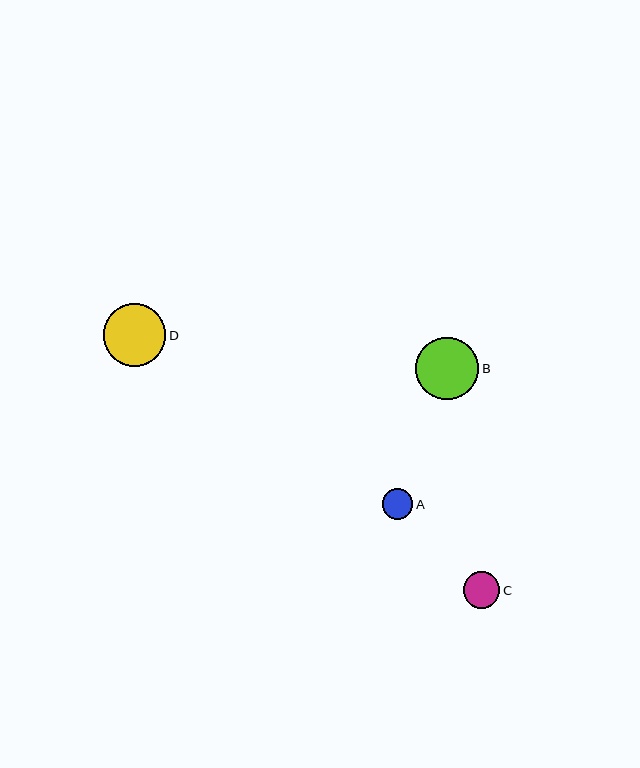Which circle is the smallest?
Circle A is the smallest with a size of approximately 31 pixels.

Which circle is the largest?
Circle D is the largest with a size of approximately 63 pixels.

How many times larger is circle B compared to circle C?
Circle B is approximately 1.7 times the size of circle C.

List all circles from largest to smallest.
From largest to smallest: D, B, C, A.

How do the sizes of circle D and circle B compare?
Circle D and circle B are approximately the same size.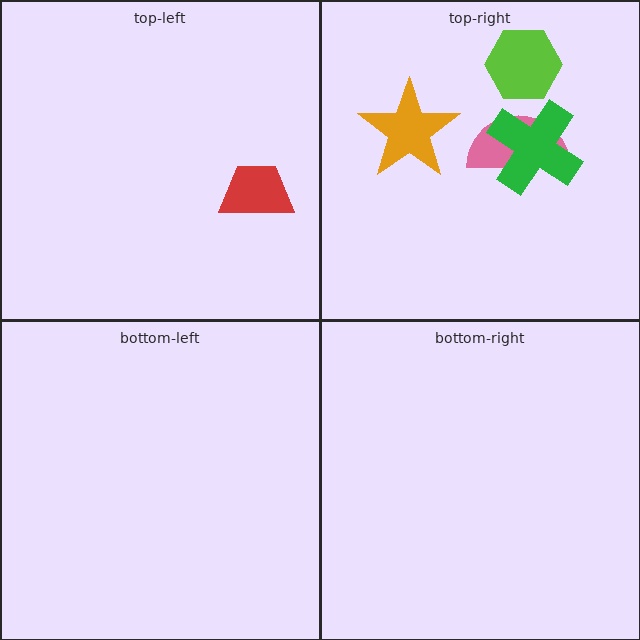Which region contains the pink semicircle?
The top-right region.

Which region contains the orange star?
The top-right region.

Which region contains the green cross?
The top-right region.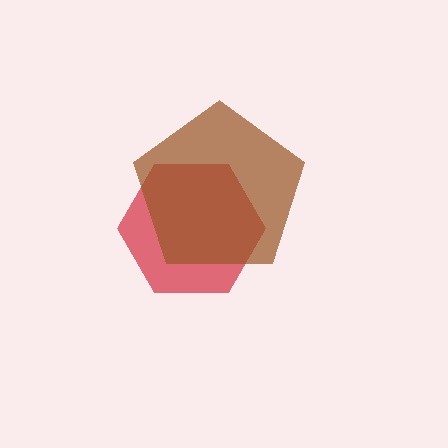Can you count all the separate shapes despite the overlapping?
Yes, there are 2 separate shapes.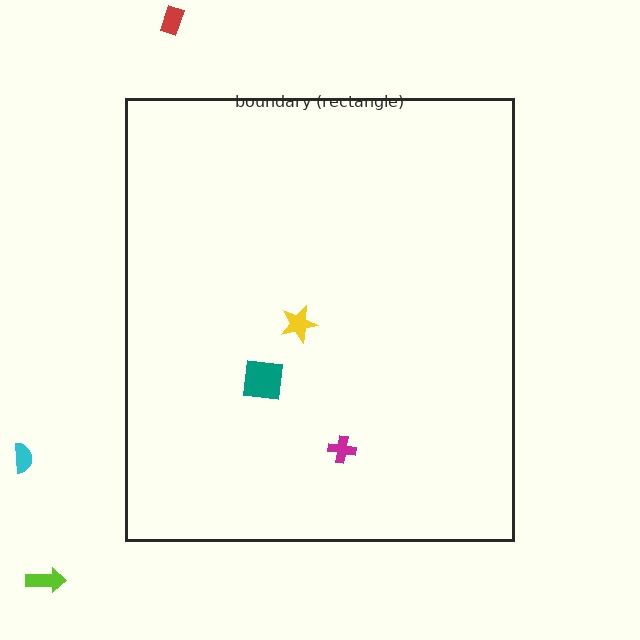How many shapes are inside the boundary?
3 inside, 3 outside.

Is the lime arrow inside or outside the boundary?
Outside.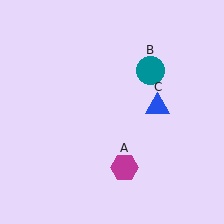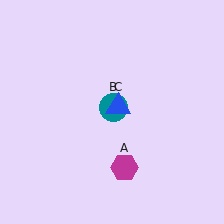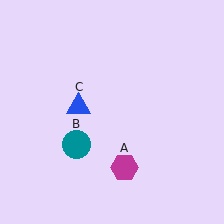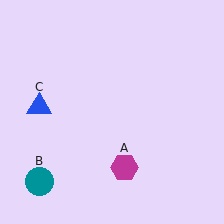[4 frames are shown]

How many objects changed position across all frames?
2 objects changed position: teal circle (object B), blue triangle (object C).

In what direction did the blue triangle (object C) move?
The blue triangle (object C) moved left.